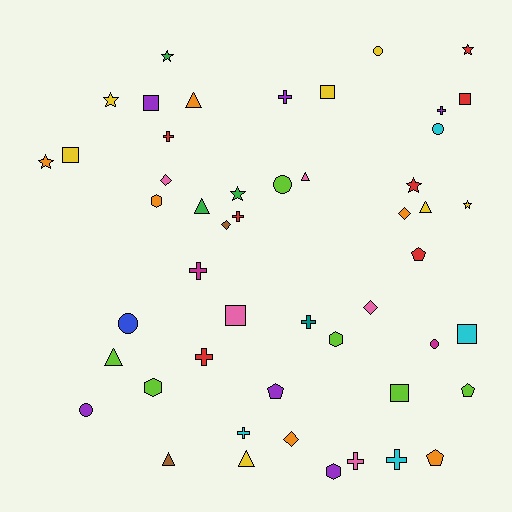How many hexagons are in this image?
There are 4 hexagons.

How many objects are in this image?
There are 50 objects.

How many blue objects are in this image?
There is 1 blue object.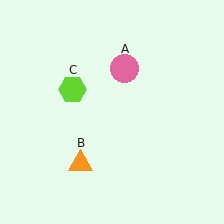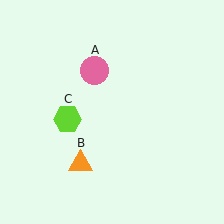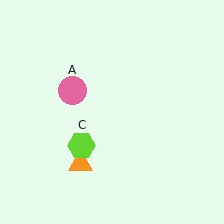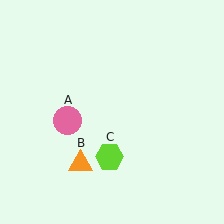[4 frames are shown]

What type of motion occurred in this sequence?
The pink circle (object A), lime hexagon (object C) rotated counterclockwise around the center of the scene.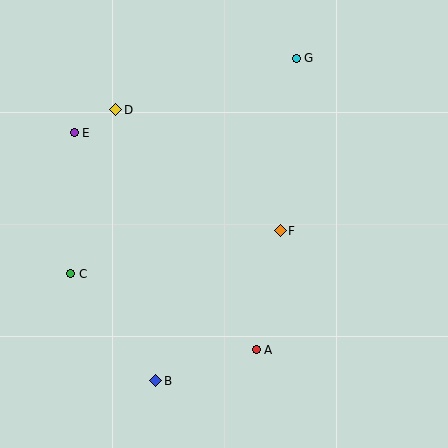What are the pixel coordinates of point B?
Point B is at (156, 381).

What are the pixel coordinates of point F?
Point F is at (280, 231).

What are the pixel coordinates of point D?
Point D is at (116, 110).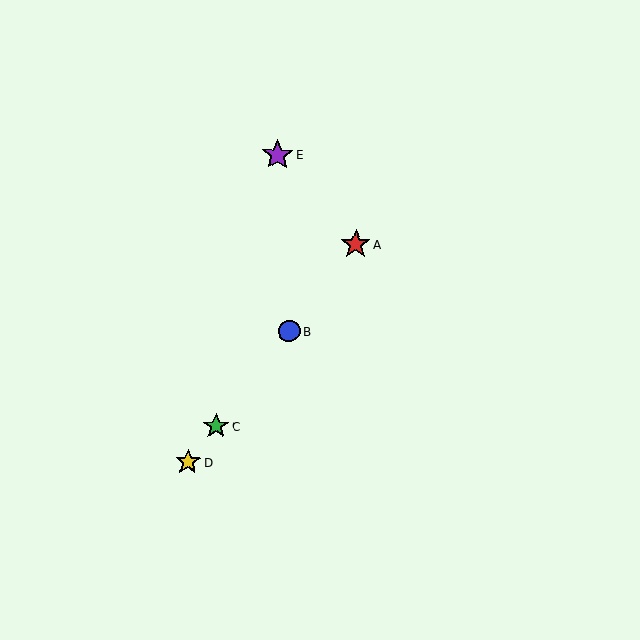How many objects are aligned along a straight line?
4 objects (A, B, C, D) are aligned along a straight line.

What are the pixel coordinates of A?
Object A is at (356, 244).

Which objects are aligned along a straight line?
Objects A, B, C, D are aligned along a straight line.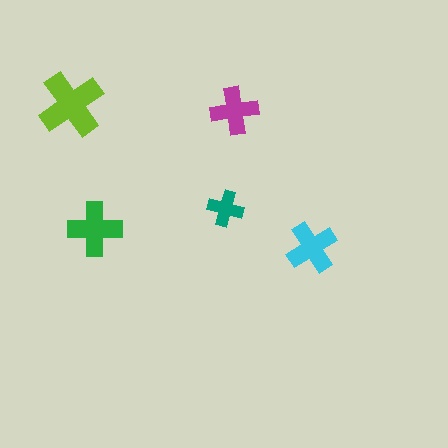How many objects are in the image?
There are 5 objects in the image.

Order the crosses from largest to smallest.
the lime one, the green one, the cyan one, the magenta one, the teal one.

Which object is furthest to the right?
The cyan cross is rightmost.